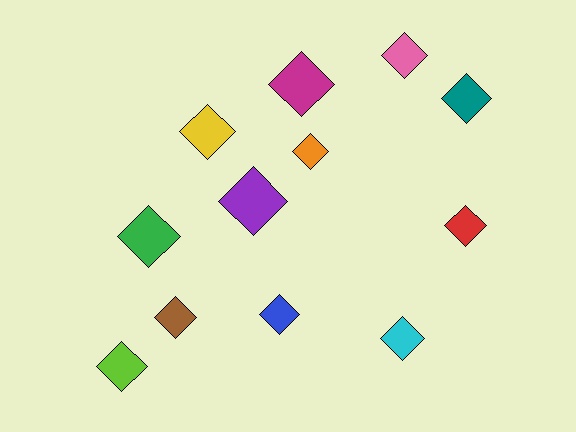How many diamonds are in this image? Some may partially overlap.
There are 12 diamonds.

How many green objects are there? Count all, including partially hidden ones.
There is 1 green object.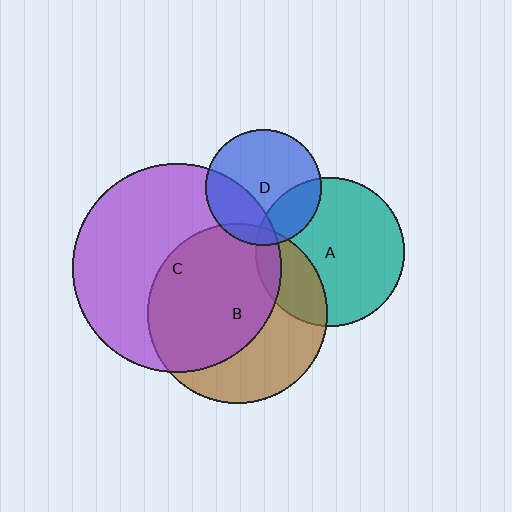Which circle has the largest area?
Circle C (purple).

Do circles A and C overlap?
Yes.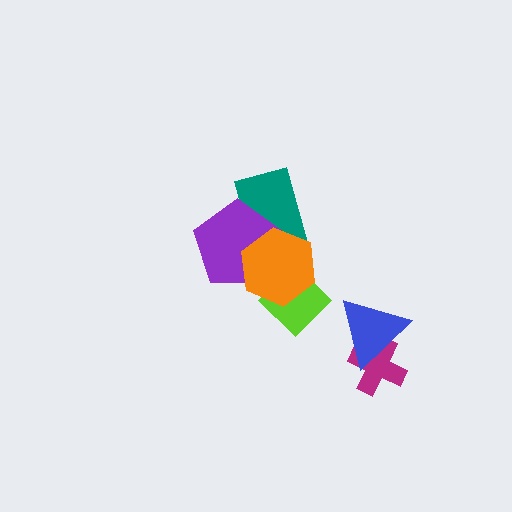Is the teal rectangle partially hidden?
Yes, it is partially covered by another shape.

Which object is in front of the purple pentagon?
The orange hexagon is in front of the purple pentagon.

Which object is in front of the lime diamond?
The orange hexagon is in front of the lime diamond.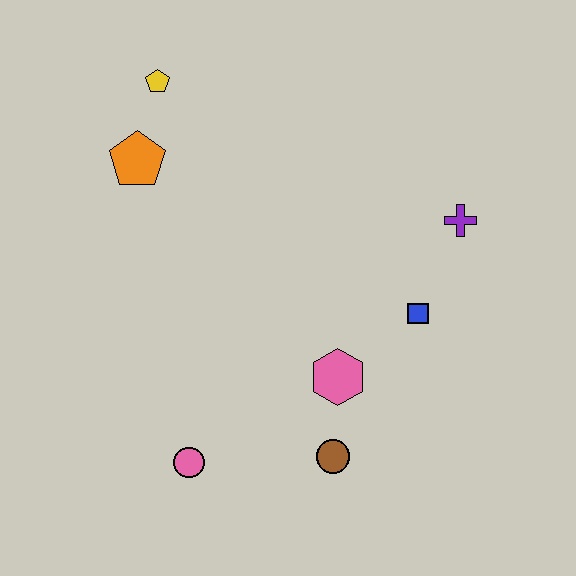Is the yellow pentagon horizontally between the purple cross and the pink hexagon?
No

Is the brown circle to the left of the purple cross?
Yes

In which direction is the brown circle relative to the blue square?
The brown circle is below the blue square.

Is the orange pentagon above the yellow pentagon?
No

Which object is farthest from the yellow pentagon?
The brown circle is farthest from the yellow pentagon.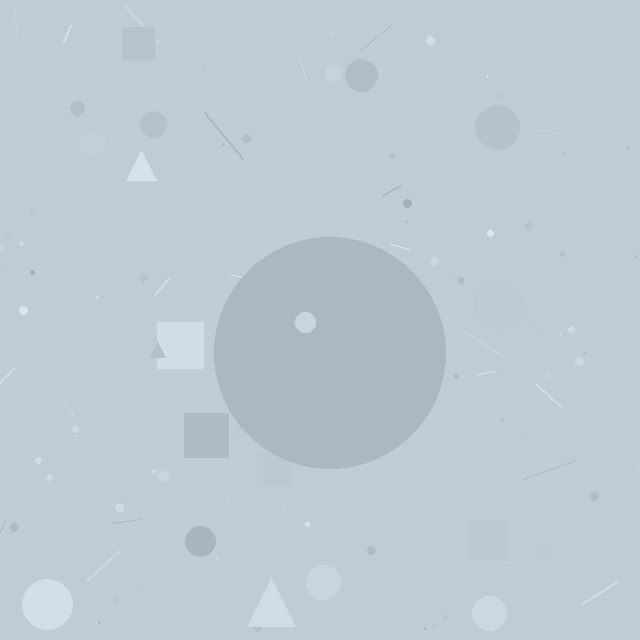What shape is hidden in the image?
A circle is hidden in the image.